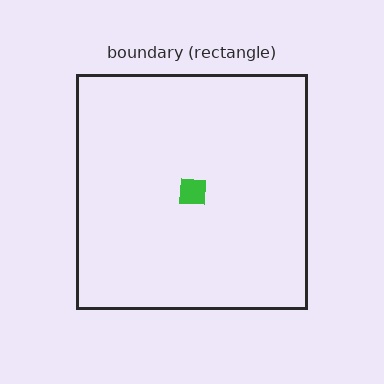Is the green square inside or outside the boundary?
Inside.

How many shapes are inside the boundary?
1 inside, 0 outside.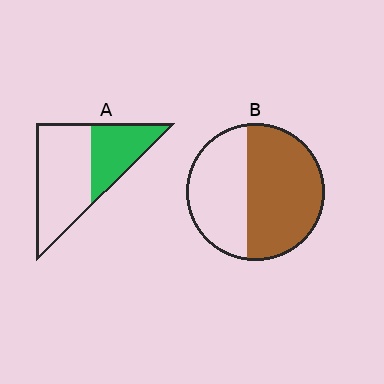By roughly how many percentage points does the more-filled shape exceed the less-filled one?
By roughly 20 percentage points (B over A).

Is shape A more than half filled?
No.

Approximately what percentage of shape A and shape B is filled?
A is approximately 35% and B is approximately 60%.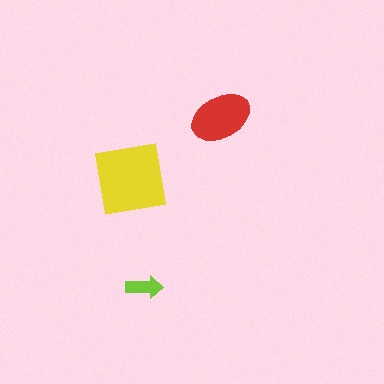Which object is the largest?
The yellow square.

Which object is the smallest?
The lime arrow.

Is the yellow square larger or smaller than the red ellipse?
Larger.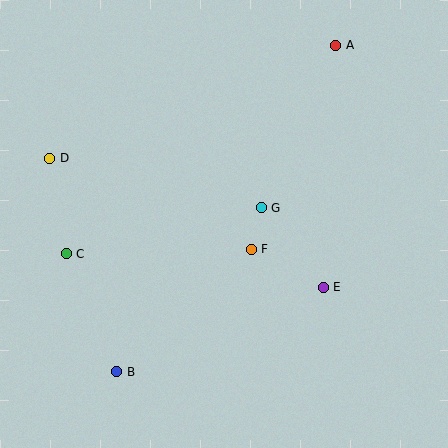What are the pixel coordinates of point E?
Point E is at (323, 287).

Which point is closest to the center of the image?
Point F at (251, 249) is closest to the center.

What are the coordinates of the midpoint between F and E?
The midpoint between F and E is at (287, 268).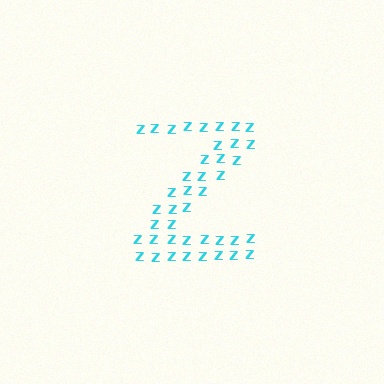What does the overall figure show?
The overall figure shows the letter Z.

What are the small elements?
The small elements are letter Z's.